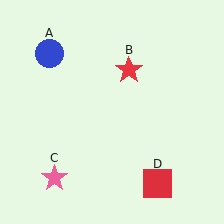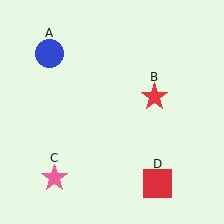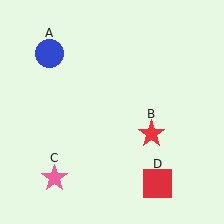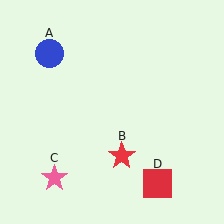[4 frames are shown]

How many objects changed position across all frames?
1 object changed position: red star (object B).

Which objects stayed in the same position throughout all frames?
Blue circle (object A) and pink star (object C) and red square (object D) remained stationary.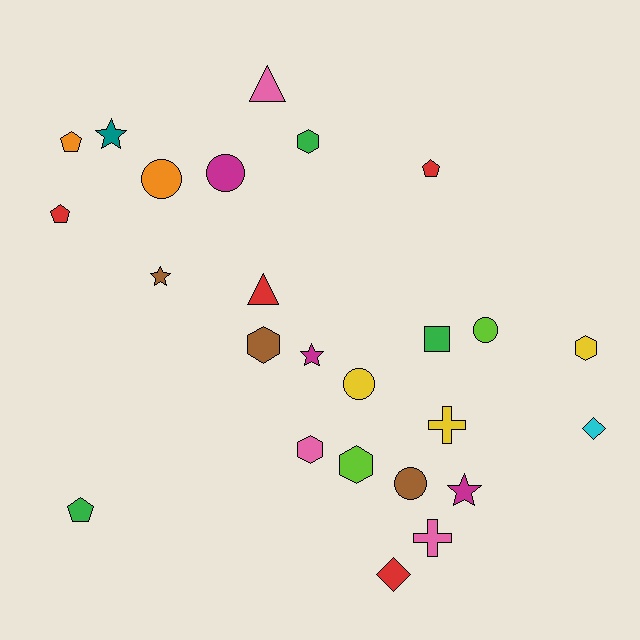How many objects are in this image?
There are 25 objects.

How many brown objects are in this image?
There are 3 brown objects.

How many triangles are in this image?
There are 2 triangles.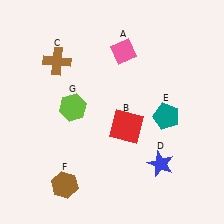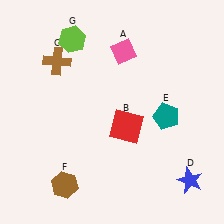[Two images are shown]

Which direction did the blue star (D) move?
The blue star (D) moved right.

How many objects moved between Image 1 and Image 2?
2 objects moved between the two images.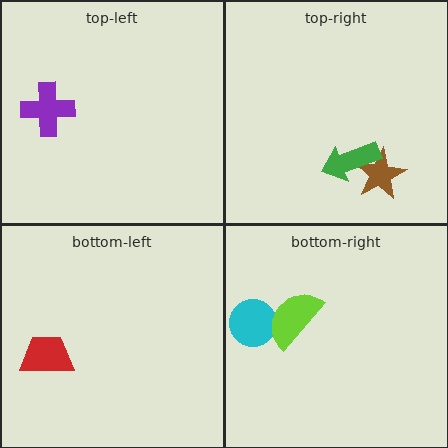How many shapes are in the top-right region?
2.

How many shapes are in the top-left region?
1.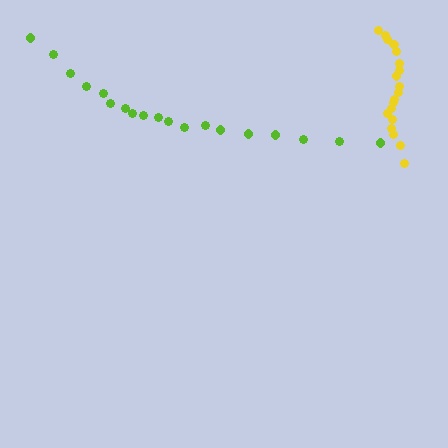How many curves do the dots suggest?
There are 2 distinct paths.